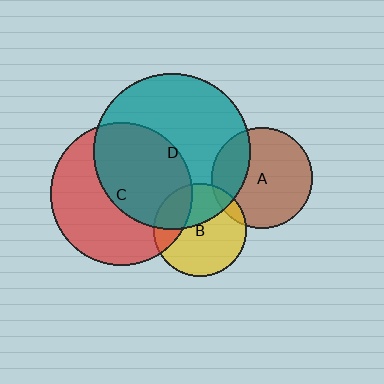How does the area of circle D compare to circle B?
Approximately 2.8 times.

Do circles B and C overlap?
Yes.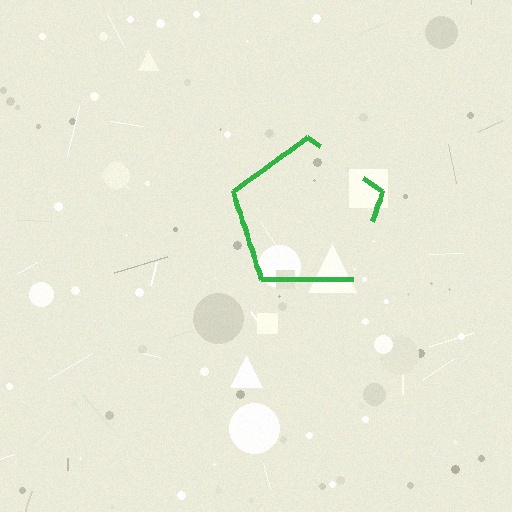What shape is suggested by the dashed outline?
The dashed outline suggests a pentagon.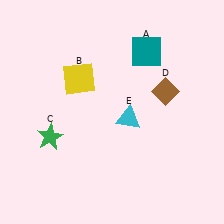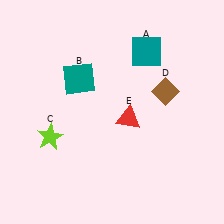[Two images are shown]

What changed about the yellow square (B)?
In Image 1, B is yellow. In Image 2, it changed to teal.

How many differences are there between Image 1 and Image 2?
There are 3 differences between the two images.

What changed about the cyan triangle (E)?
In Image 1, E is cyan. In Image 2, it changed to red.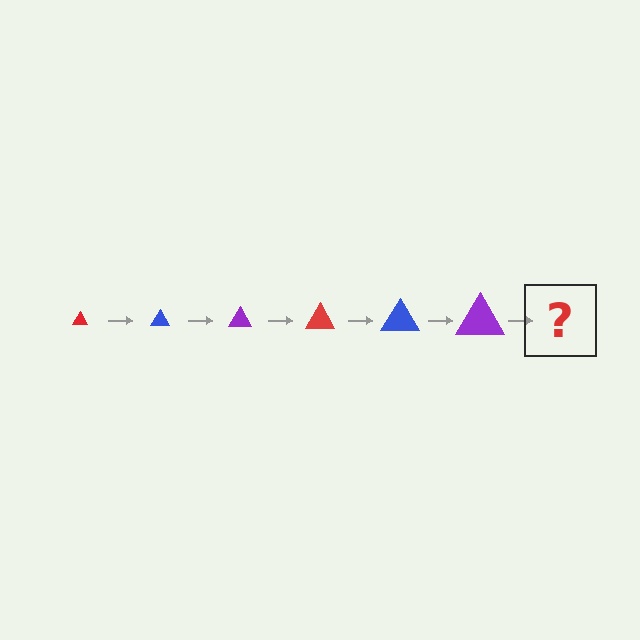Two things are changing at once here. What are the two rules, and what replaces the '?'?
The two rules are that the triangle grows larger each step and the color cycles through red, blue, and purple. The '?' should be a red triangle, larger than the previous one.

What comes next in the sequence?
The next element should be a red triangle, larger than the previous one.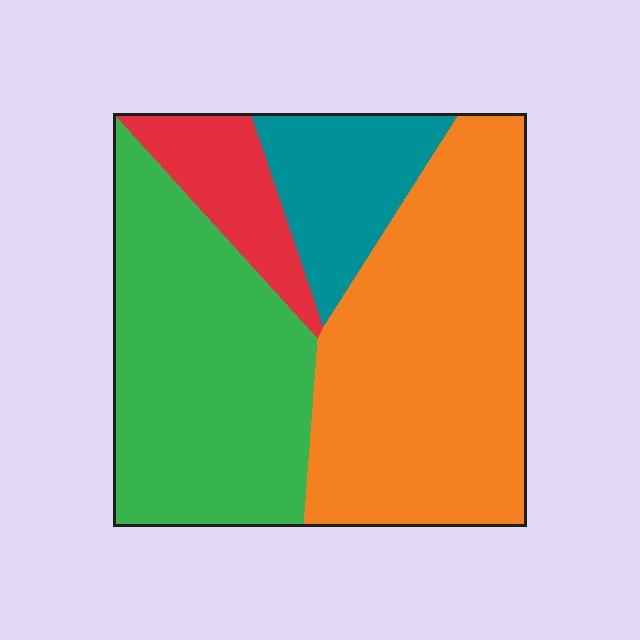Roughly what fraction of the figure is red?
Red takes up about one tenth (1/10) of the figure.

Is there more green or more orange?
Orange.